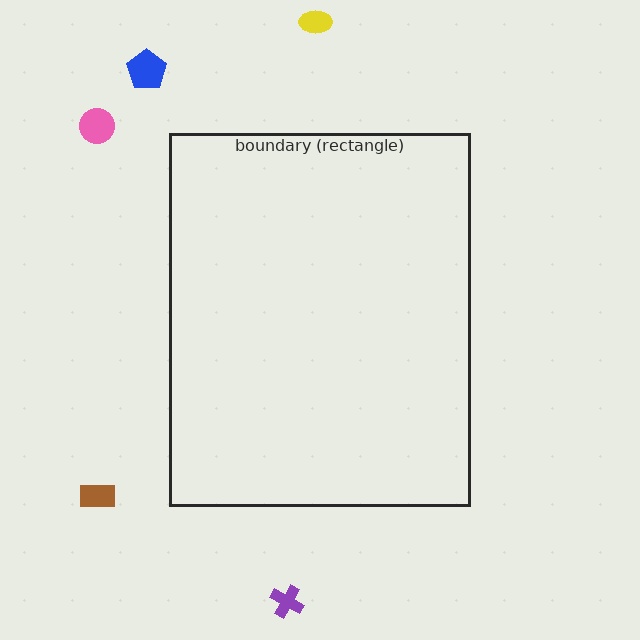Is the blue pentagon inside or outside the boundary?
Outside.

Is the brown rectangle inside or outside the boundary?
Outside.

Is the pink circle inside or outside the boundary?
Outside.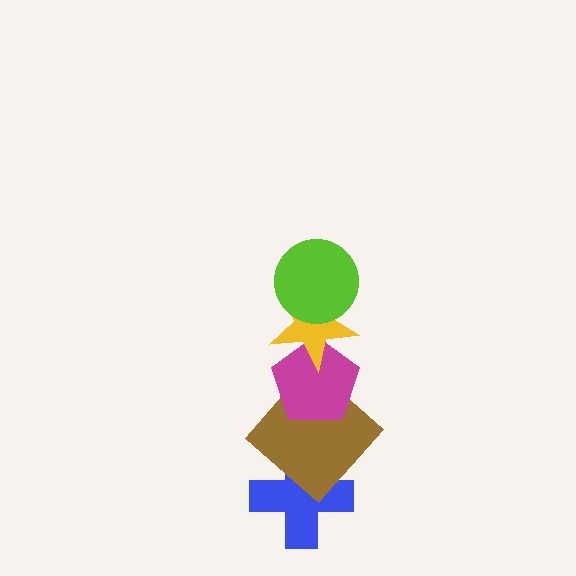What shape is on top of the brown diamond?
The magenta pentagon is on top of the brown diamond.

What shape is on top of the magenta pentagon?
The yellow star is on top of the magenta pentagon.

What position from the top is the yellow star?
The yellow star is 2nd from the top.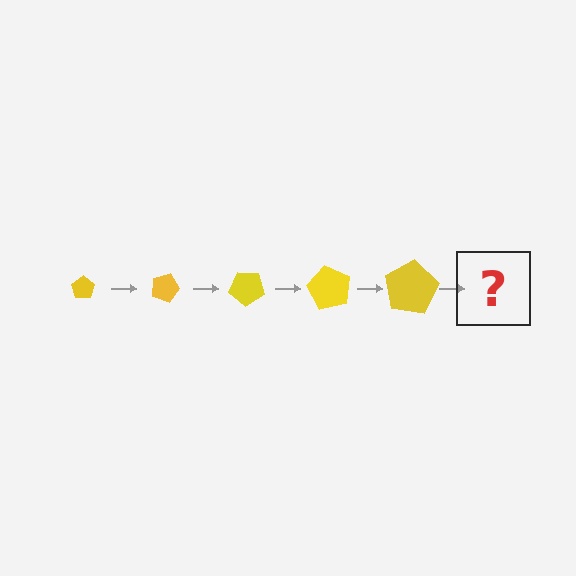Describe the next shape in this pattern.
It should be a pentagon, larger than the previous one and rotated 100 degrees from the start.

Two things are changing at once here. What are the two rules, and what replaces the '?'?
The two rules are that the pentagon grows larger each step and it rotates 20 degrees each step. The '?' should be a pentagon, larger than the previous one and rotated 100 degrees from the start.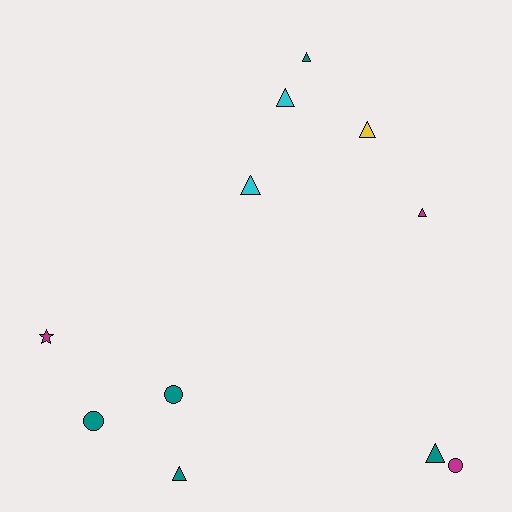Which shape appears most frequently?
Triangle, with 7 objects.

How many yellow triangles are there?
There is 1 yellow triangle.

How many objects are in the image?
There are 11 objects.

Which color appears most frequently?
Teal, with 5 objects.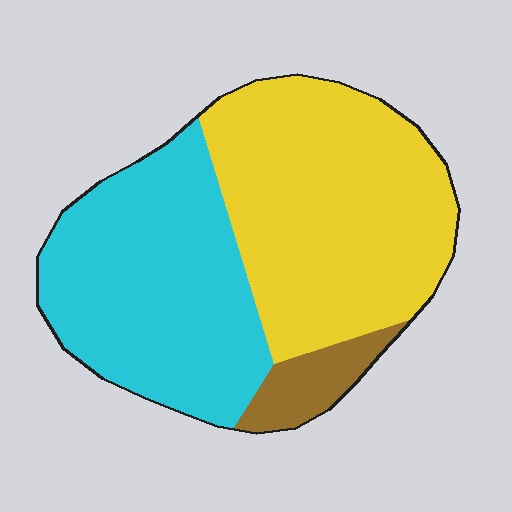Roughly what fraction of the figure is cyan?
Cyan takes up between a quarter and a half of the figure.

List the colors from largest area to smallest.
From largest to smallest: yellow, cyan, brown.